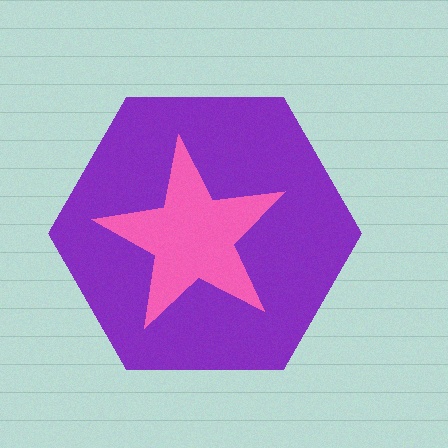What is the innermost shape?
The pink star.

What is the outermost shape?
The purple hexagon.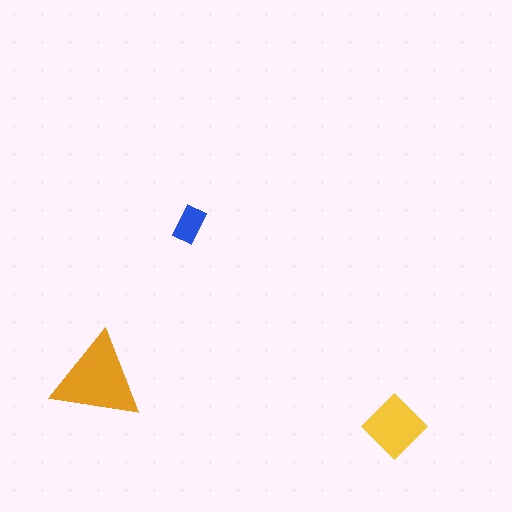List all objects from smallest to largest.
The blue rectangle, the yellow diamond, the orange triangle.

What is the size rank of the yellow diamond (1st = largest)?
2nd.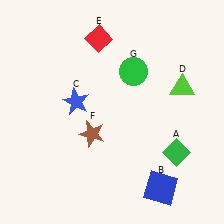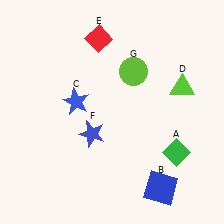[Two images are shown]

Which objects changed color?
F changed from brown to blue. G changed from green to lime.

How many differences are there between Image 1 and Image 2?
There are 2 differences between the two images.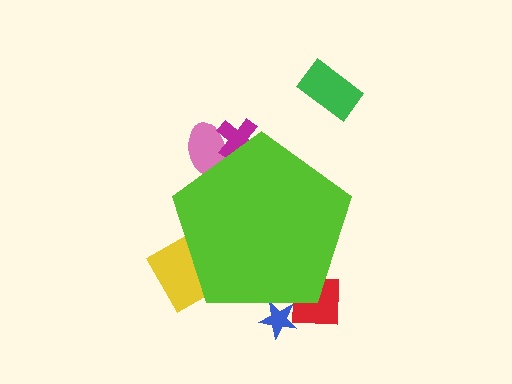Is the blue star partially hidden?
Yes, the blue star is partially hidden behind the lime pentagon.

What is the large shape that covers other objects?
A lime pentagon.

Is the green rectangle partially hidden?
No, the green rectangle is fully visible.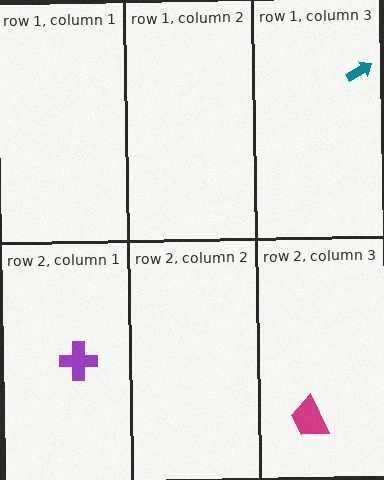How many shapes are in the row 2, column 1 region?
1.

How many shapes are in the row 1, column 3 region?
1.